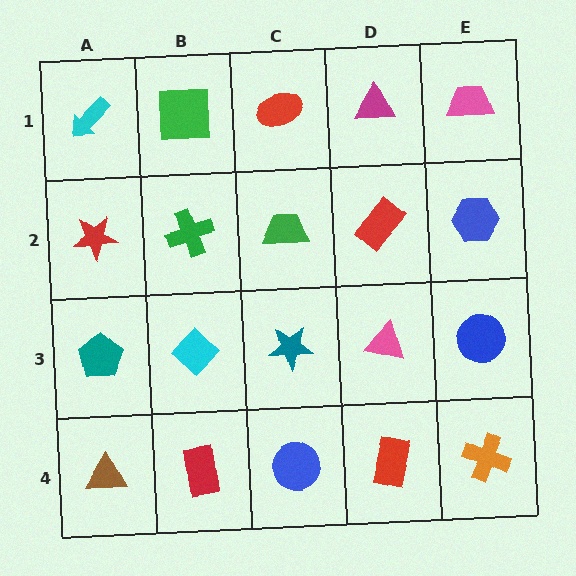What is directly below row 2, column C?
A teal star.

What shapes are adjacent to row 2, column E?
A pink trapezoid (row 1, column E), a blue circle (row 3, column E), a red rectangle (row 2, column D).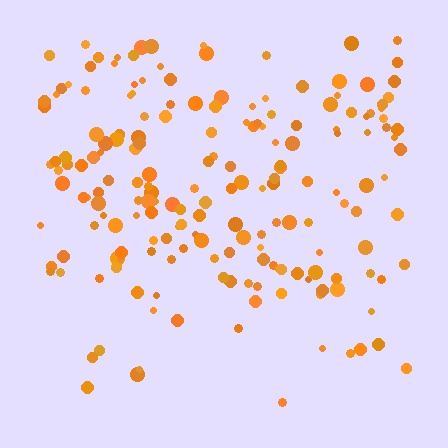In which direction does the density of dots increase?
From bottom to top, with the top side densest.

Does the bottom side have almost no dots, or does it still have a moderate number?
Still a moderate number, just noticeably fewer than the top.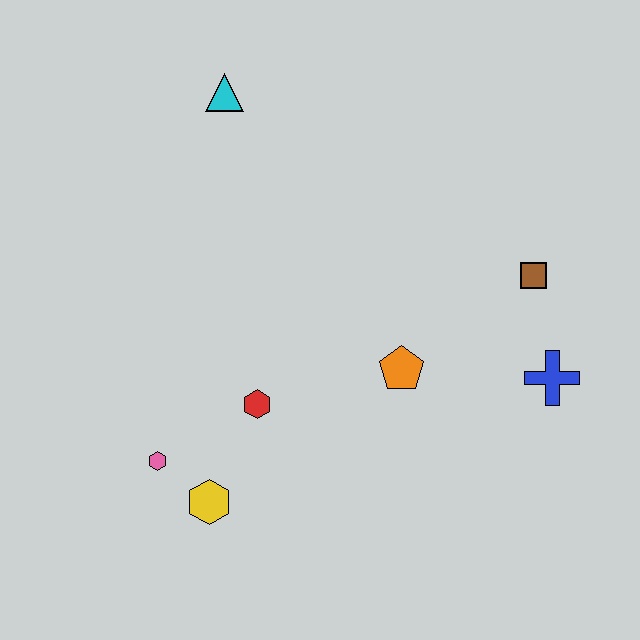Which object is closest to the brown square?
The blue cross is closest to the brown square.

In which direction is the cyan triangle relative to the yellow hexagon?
The cyan triangle is above the yellow hexagon.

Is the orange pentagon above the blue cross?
Yes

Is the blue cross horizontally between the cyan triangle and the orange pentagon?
No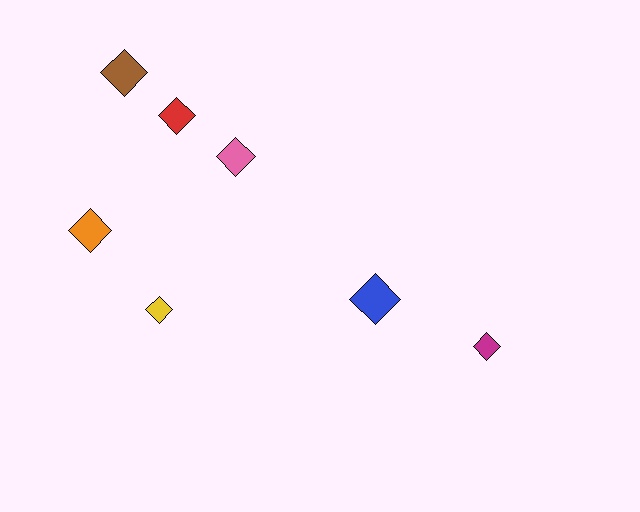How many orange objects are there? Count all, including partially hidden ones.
There is 1 orange object.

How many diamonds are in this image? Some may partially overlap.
There are 7 diamonds.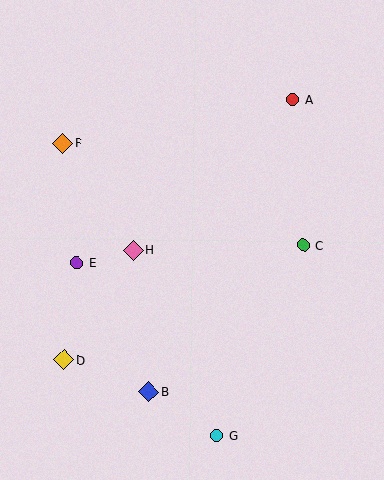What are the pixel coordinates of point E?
Point E is at (76, 263).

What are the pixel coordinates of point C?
Point C is at (303, 245).